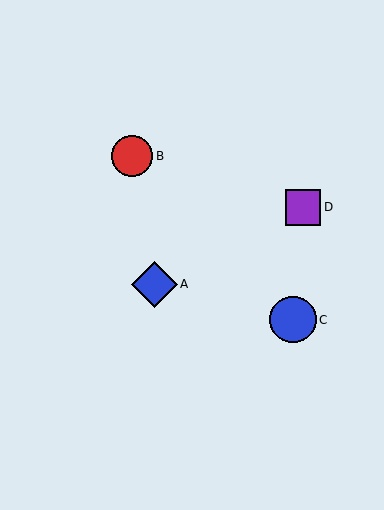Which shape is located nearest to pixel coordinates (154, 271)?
The blue diamond (labeled A) at (154, 284) is nearest to that location.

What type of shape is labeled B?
Shape B is a red circle.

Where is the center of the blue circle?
The center of the blue circle is at (293, 320).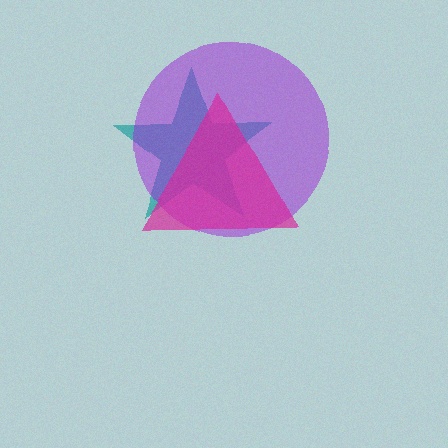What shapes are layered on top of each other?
The layered shapes are: a teal star, a purple circle, a magenta triangle.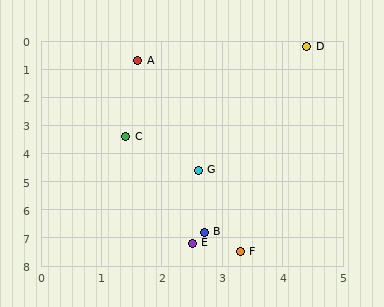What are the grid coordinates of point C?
Point C is at approximately (1.4, 3.4).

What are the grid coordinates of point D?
Point D is at approximately (4.4, 0.2).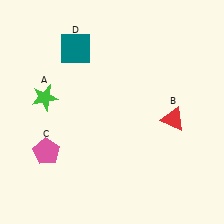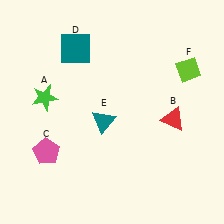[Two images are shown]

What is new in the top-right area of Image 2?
A lime diamond (F) was added in the top-right area of Image 2.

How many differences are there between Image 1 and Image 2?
There are 2 differences between the two images.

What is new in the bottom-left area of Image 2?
A teal triangle (E) was added in the bottom-left area of Image 2.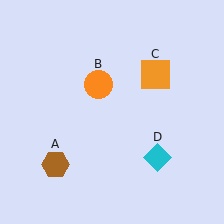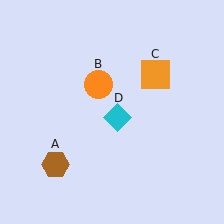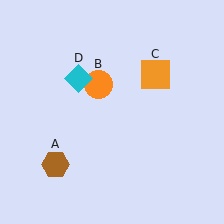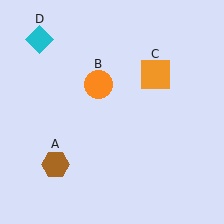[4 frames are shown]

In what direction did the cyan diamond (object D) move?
The cyan diamond (object D) moved up and to the left.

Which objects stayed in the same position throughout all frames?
Brown hexagon (object A) and orange circle (object B) and orange square (object C) remained stationary.